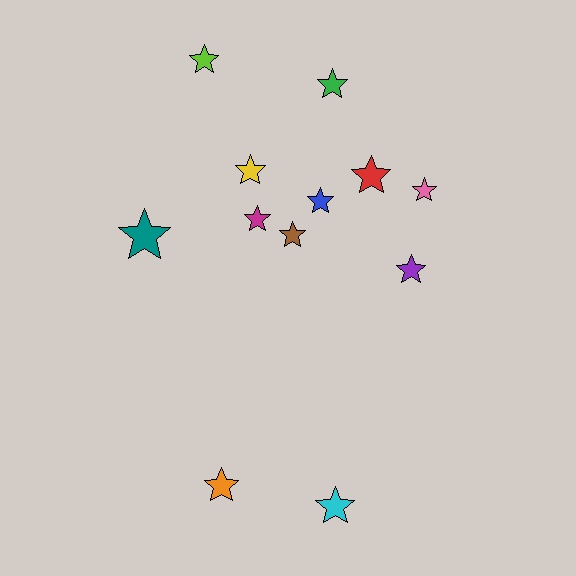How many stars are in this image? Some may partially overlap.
There are 12 stars.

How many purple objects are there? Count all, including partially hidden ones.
There is 1 purple object.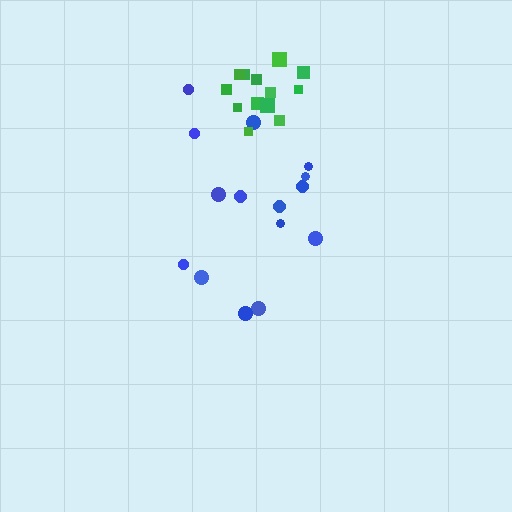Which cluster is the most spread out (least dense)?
Blue.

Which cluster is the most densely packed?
Green.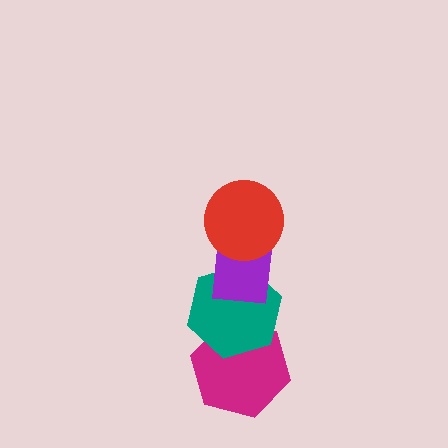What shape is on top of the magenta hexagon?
The teal hexagon is on top of the magenta hexagon.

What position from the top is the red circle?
The red circle is 1st from the top.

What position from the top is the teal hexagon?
The teal hexagon is 3rd from the top.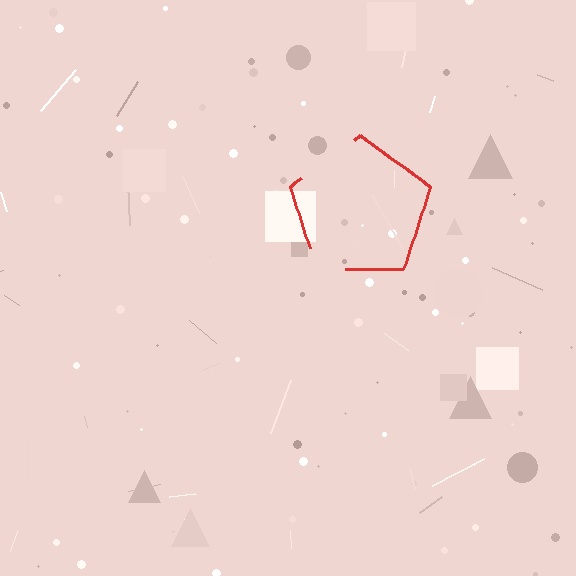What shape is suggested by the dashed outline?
The dashed outline suggests a pentagon.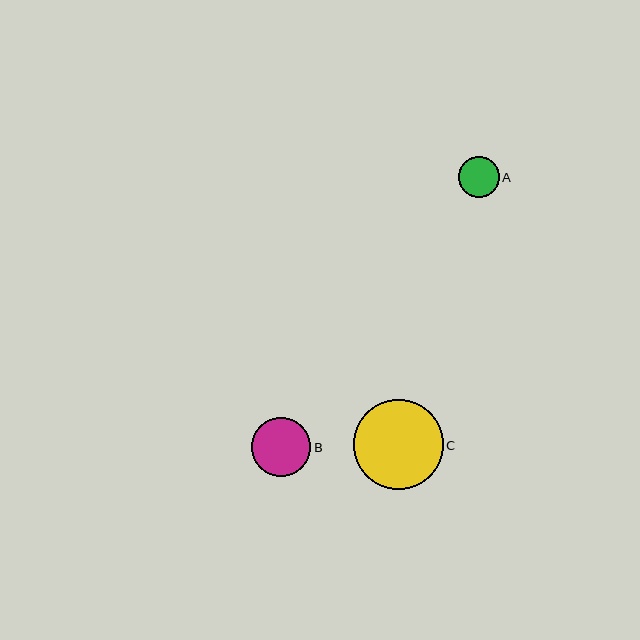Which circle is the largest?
Circle C is the largest with a size of approximately 90 pixels.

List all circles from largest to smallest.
From largest to smallest: C, B, A.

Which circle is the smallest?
Circle A is the smallest with a size of approximately 41 pixels.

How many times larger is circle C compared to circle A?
Circle C is approximately 2.2 times the size of circle A.